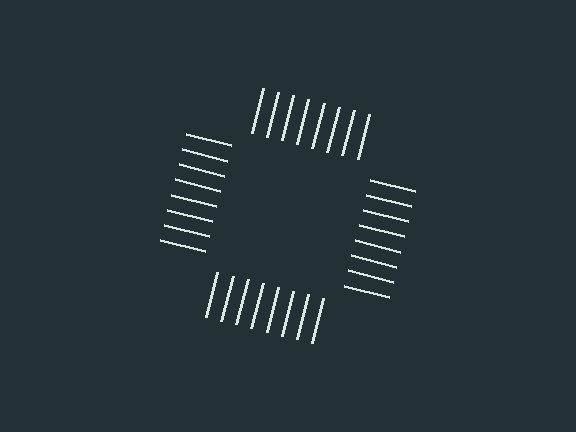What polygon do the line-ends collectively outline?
An illusory square — the line segments terminate on its edges but no continuous stroke is drawn.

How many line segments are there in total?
32 — 8 along each of the 4 edges.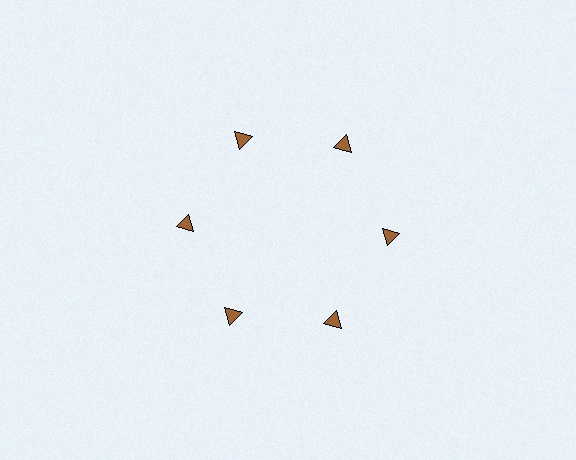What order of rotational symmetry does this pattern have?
This pattern has 6-fold rotational symmetry.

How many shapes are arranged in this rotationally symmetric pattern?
There are 6 shapes, arranged in 6 groups of 1.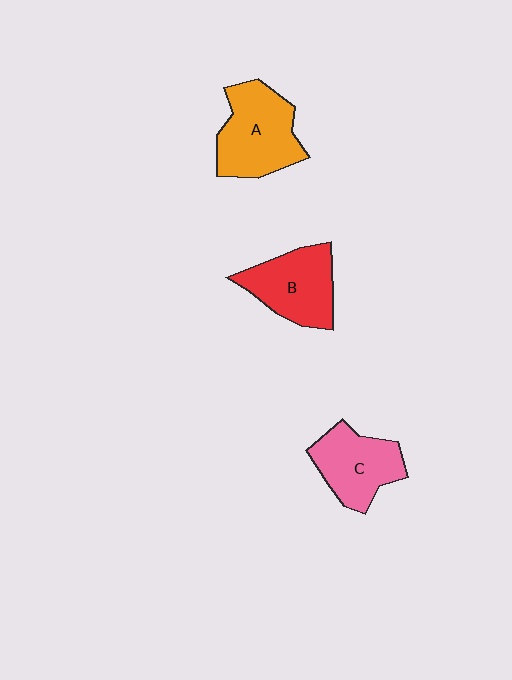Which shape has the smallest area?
Shape C (pink).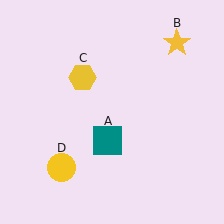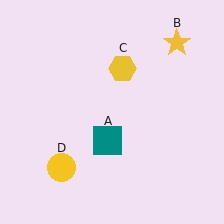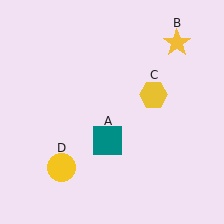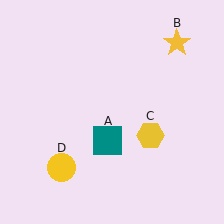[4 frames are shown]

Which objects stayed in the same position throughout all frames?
Teal square (object A) and yellow star (object B) and yellow circle (object D) remained stationary.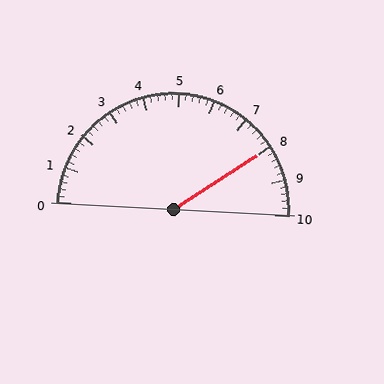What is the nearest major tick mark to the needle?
The nearest major tick mark is 8.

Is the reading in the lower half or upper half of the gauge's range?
The reading is in the upper half of the range (0 to 10).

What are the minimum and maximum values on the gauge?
The gauge ranges from 0 to 10.